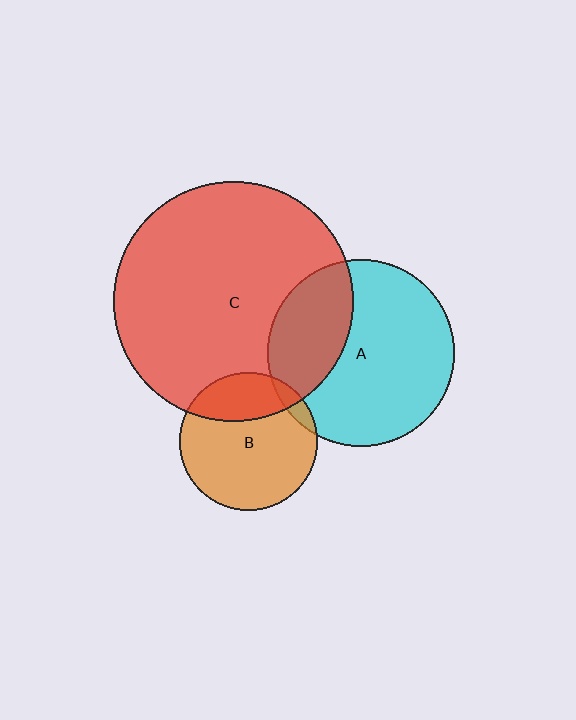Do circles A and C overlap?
Yes.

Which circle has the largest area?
Circle C (red).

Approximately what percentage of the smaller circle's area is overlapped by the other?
Approximately 30%.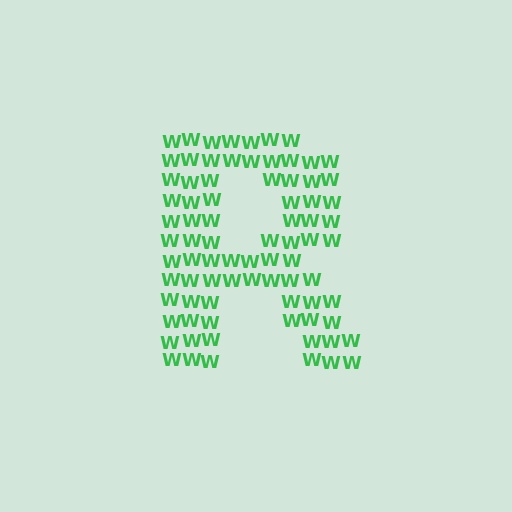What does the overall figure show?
The overall figure shows the letter R.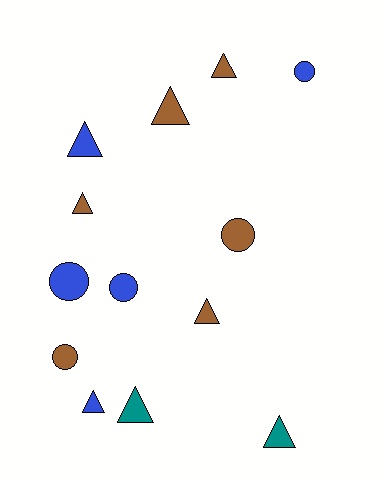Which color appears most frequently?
Brown, with 6 objects.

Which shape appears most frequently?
Triangle, with 8 objects.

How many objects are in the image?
There are 13 objects.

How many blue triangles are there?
There are 2 blue triangles.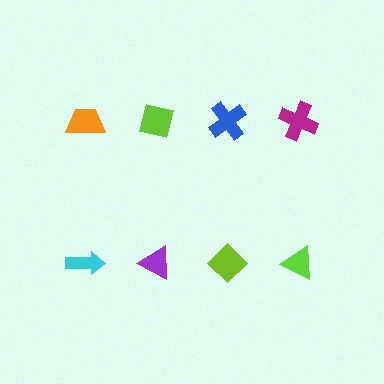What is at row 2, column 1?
A cyan arrow.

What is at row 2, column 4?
A lime triangle.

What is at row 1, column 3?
A blue cross.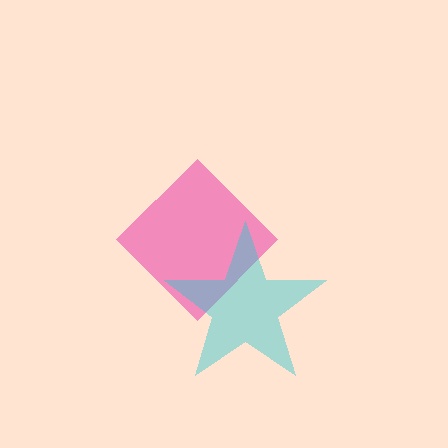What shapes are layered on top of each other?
The layered shapes are: a pink diamond, a cyan star.